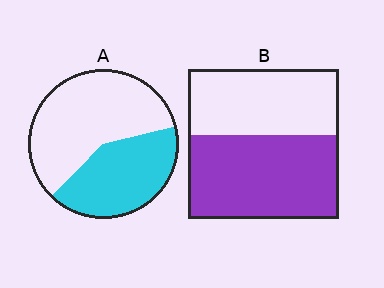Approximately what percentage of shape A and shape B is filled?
A is approximately 40% and B is approximately 55%.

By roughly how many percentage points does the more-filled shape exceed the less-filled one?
By roughly 15 percentage points (B over A).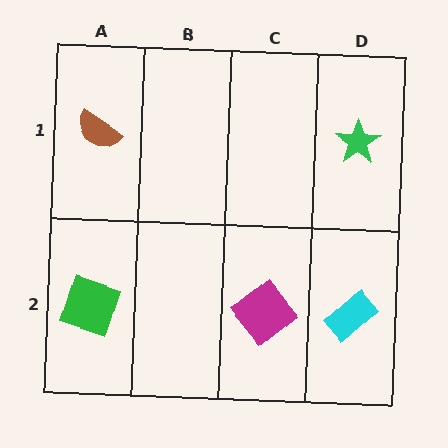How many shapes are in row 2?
3 shapes.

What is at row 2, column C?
A magenta diamond.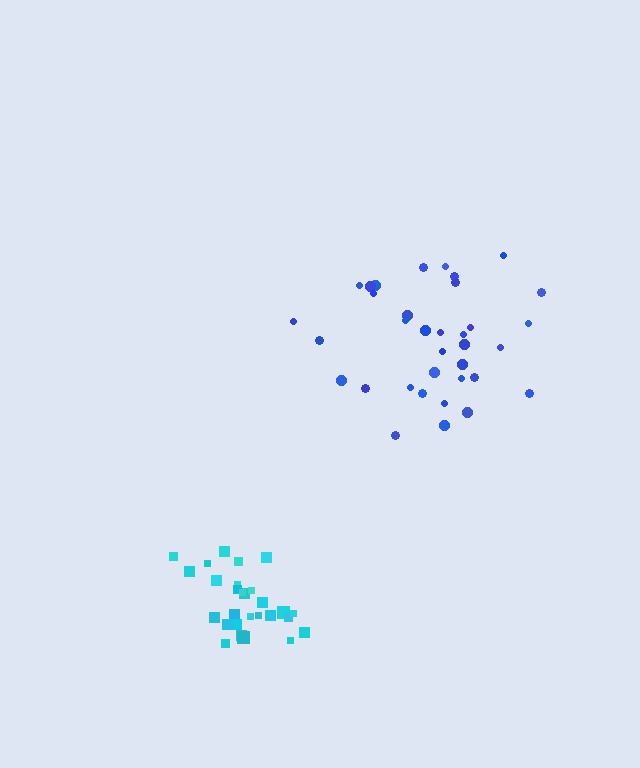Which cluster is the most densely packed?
Cyan.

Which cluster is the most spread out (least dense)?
Blue.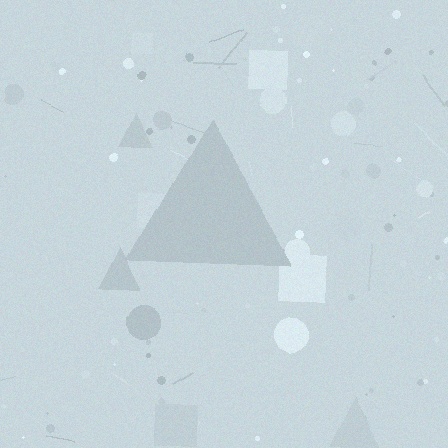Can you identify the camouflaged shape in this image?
The camouflaged shape is a triangle.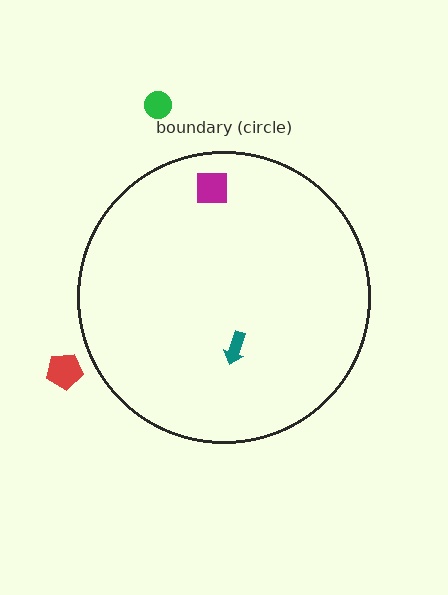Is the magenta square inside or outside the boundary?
Inside.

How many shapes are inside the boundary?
2 inside, 2 outside.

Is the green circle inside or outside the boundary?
Outside.